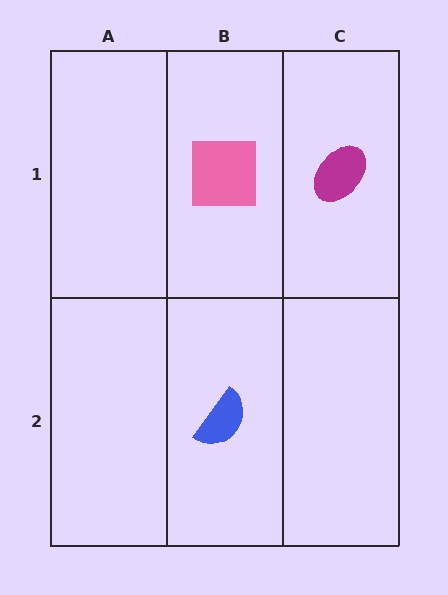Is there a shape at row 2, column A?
No, that cell is empty.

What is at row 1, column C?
A magenta ellipse.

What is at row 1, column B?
A pink square.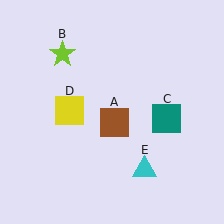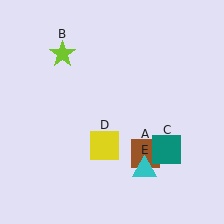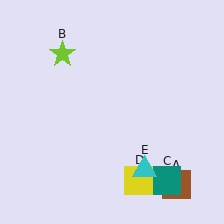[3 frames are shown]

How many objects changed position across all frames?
3 objects changed position: brown square (object A), teal square (object C), yellow square (object D).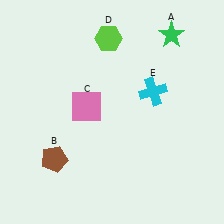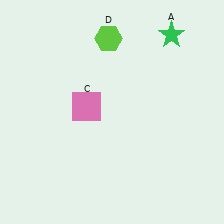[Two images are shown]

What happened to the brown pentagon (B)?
The brown pentagon (B) was removed in Image 2. It was in the bottom-left area of Image 1.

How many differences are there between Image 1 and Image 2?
There are 2 differences between the two images.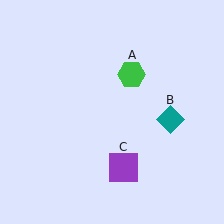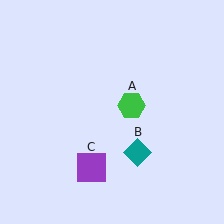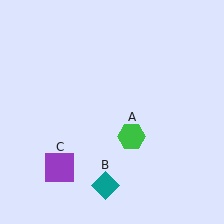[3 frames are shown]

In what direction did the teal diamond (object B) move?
The teal diamond (object B) moved down and to the left.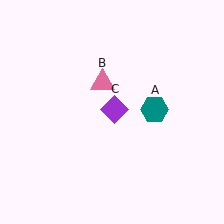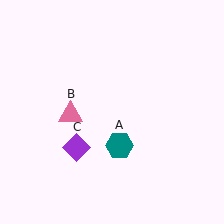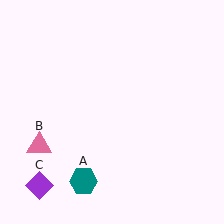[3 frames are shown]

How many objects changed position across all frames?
3 objects changed position: teal hexagon (object A), pink triangle (object B), purple diamond (object C).